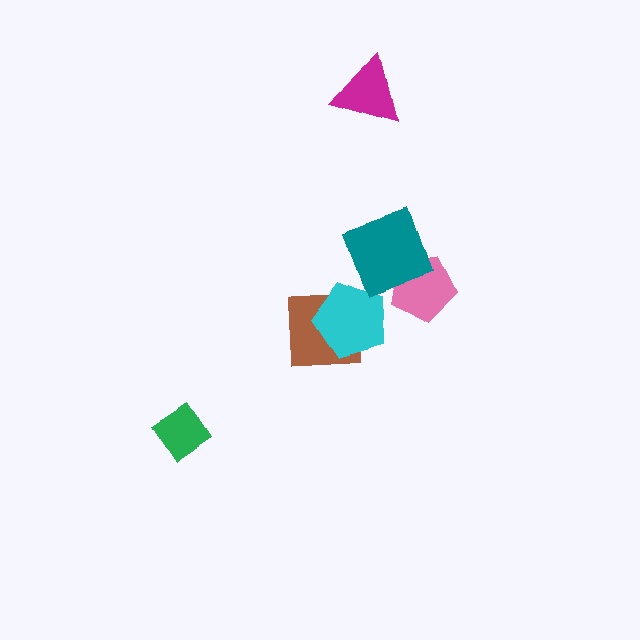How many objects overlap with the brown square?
1 object overlaps with the brown square.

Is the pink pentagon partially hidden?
Yes, it is partially covered by another shape.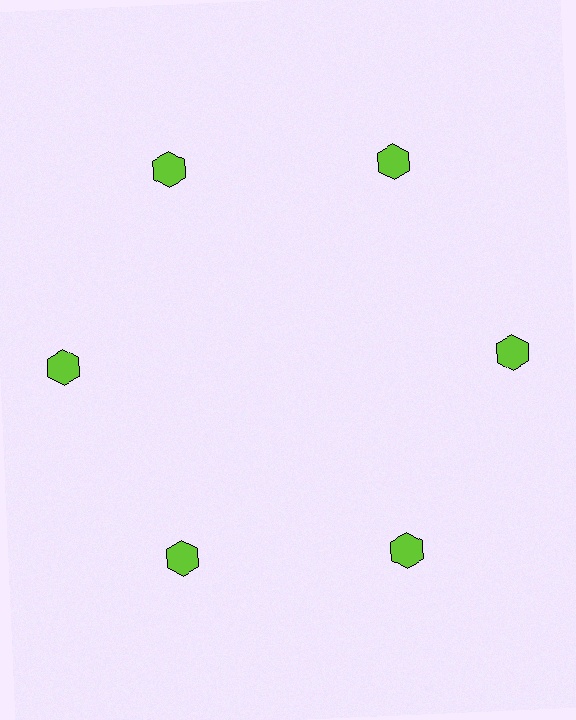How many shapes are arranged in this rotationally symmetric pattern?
There are 6 shapes, arranged in 6 groups of 1.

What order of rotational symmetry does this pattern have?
This pattern has 6-fold rotational symmetry.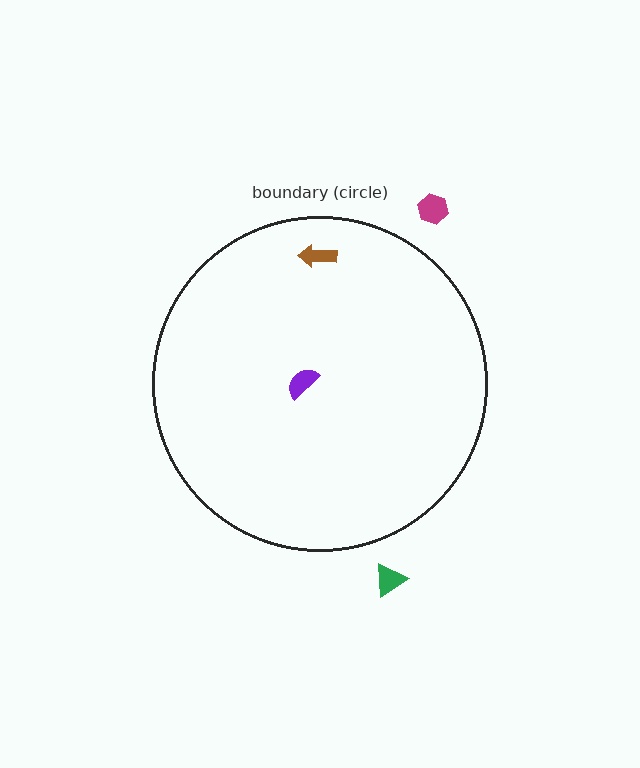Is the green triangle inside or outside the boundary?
Outside.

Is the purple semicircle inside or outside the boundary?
Inside.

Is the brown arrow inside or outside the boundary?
Inside.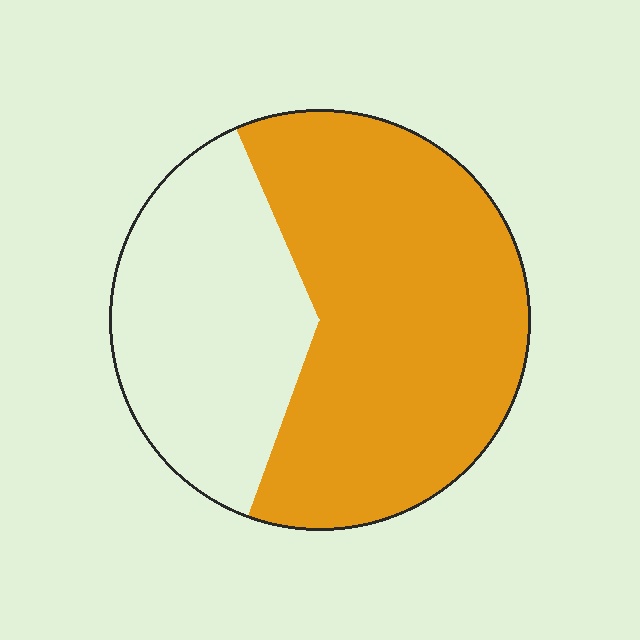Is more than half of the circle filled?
Yes.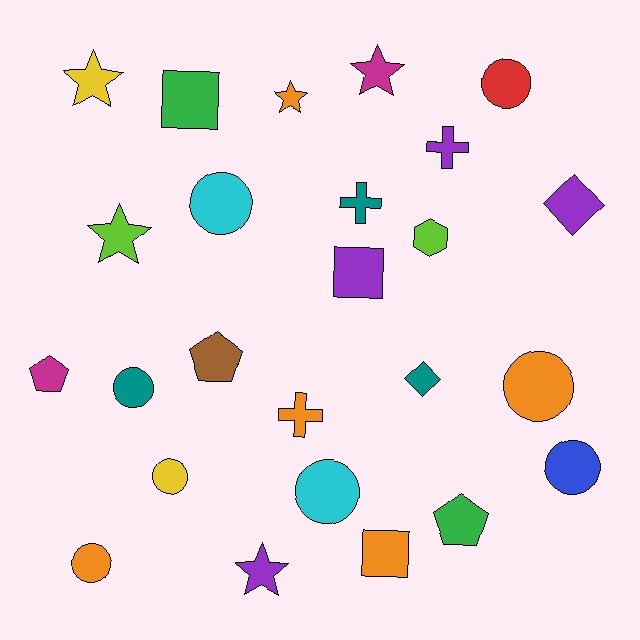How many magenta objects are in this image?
There are 2 magenta objects.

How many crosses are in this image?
There are 3 crosses.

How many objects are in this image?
There are 25 objects.